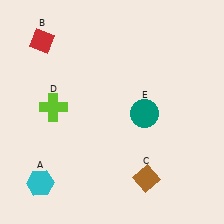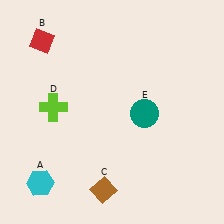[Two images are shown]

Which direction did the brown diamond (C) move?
The brown diamond (C) moved left.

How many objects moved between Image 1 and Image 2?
1 object moved between the two images.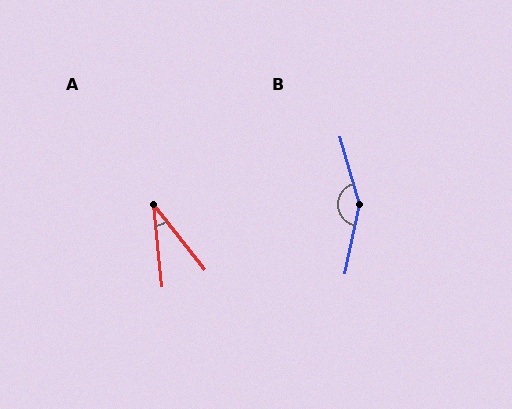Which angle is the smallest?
A, at approximately 32 degrees.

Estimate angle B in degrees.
Approximately 152 degrees.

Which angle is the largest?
B, at approximately 152 degrees.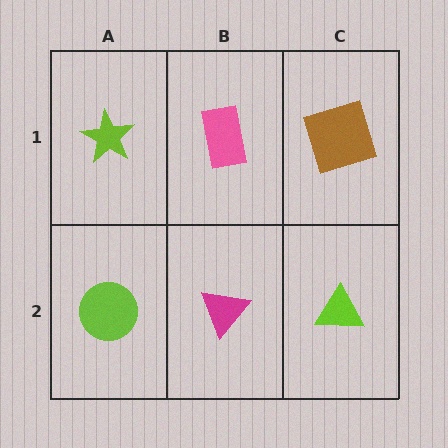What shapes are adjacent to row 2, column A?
A lime star (row 1, column A), a magenta triangle (row 2, column B).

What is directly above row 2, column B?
A pink rectangle.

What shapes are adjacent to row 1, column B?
A magenta triangle (row 2, column B), a lime star (row 1, column A), a brown square (row 1, column C).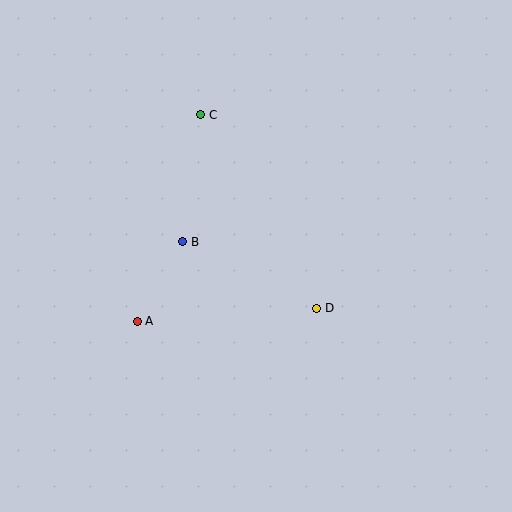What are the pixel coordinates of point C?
Point C is at (201, 115).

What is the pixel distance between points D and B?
The distance between D and B is 150 pixels.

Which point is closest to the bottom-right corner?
Point D is closest to the bottom-right corner.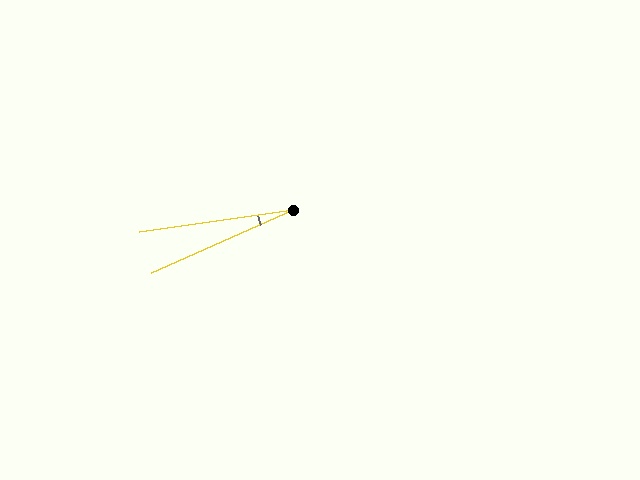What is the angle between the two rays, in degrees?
Approximately 16 degrees.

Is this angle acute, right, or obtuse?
It is acute.